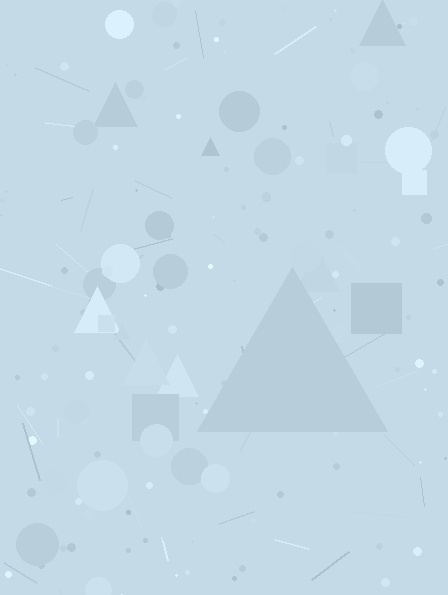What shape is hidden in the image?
A triangle is hidden in the image.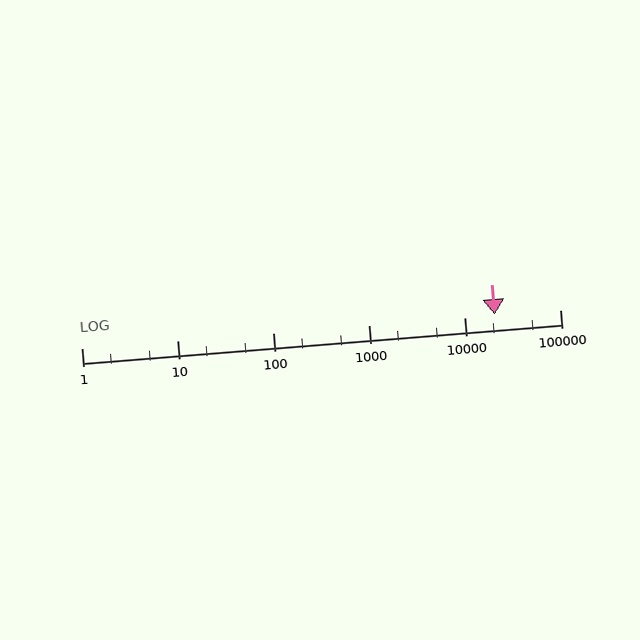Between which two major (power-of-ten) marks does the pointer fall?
The pointer is between 10000 and 100000.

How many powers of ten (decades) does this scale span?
The scale spans 5 decades, from 1 to 100000.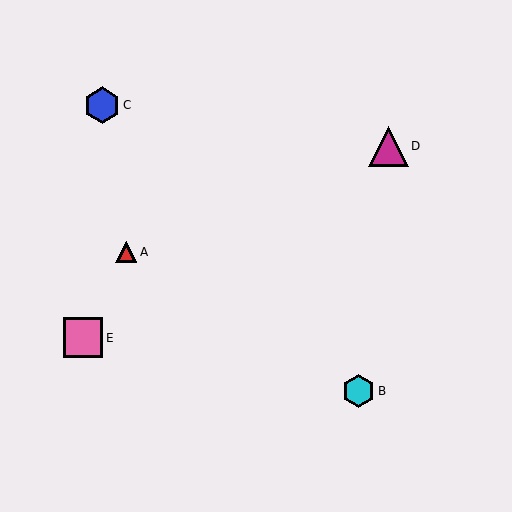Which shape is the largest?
The magenta triangle (labeled D) is the largest.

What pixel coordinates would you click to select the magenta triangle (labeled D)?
Click at (388, 146) to select the magenta triangle D.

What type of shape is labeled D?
Shape D is a magenta triangle.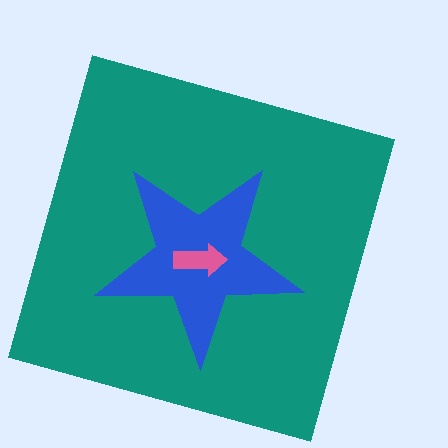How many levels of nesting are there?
3.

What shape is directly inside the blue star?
The pink arrow.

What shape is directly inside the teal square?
The blue star.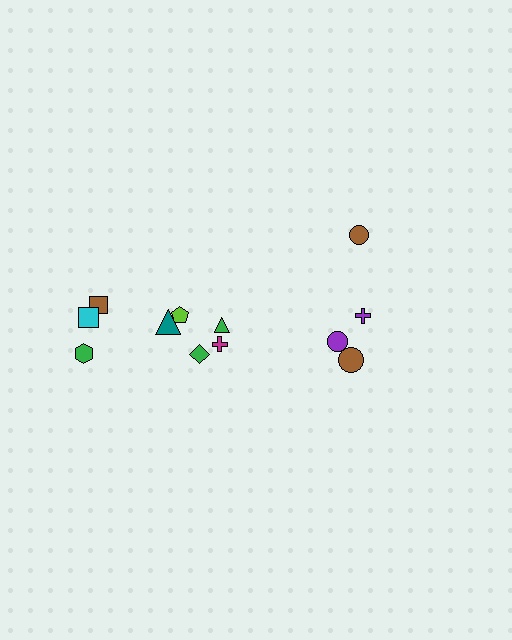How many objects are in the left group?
There are 8 objects.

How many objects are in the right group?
There are 4 objects.